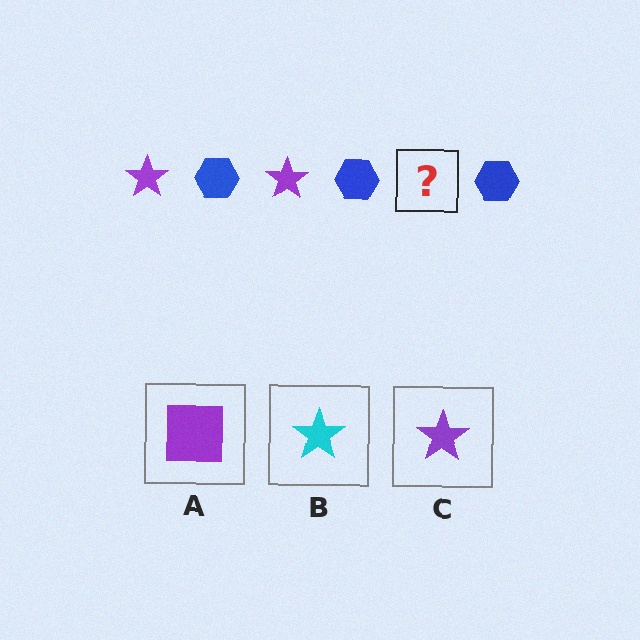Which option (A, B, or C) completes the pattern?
C.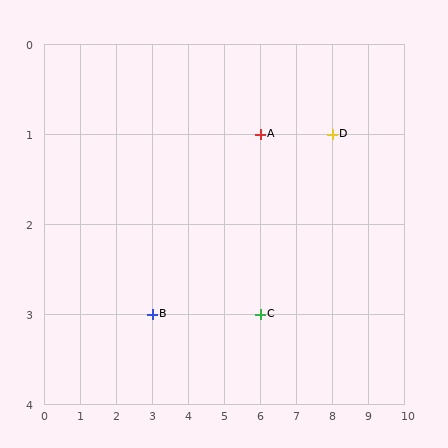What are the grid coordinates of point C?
Point C is at grid coordinates (6, 3).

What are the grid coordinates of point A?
Point A is at grid coordinates (6, 1).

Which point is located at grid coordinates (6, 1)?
Point A is at (6, 1).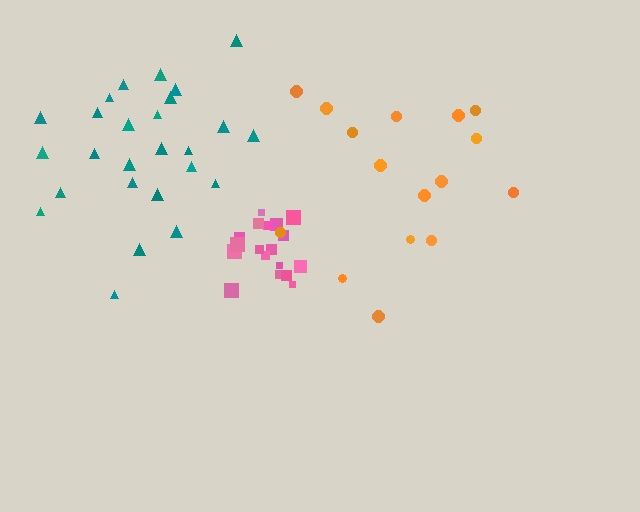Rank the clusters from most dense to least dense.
pink, teal, orange.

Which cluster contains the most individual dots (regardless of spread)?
Teal (26).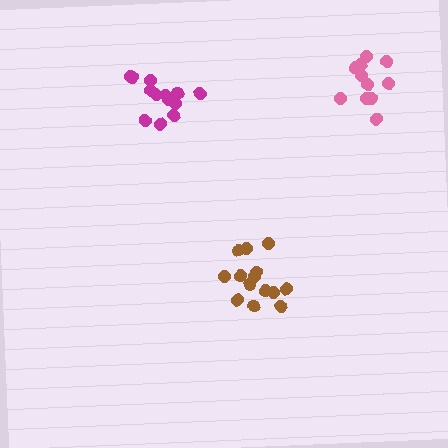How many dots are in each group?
Group 1: 14 dots, Group 2: 11 dots, Group 3: 13 dots (38 total).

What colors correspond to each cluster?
The clusters are colored: brown, pink, magenta.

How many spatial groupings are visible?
There are 3 spatial groupings.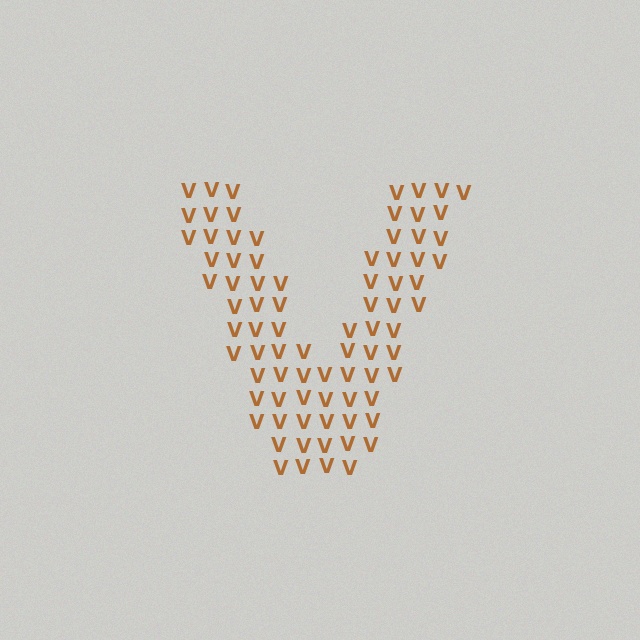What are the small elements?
The small elements are letter V's.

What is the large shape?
The large shape is the letter V.